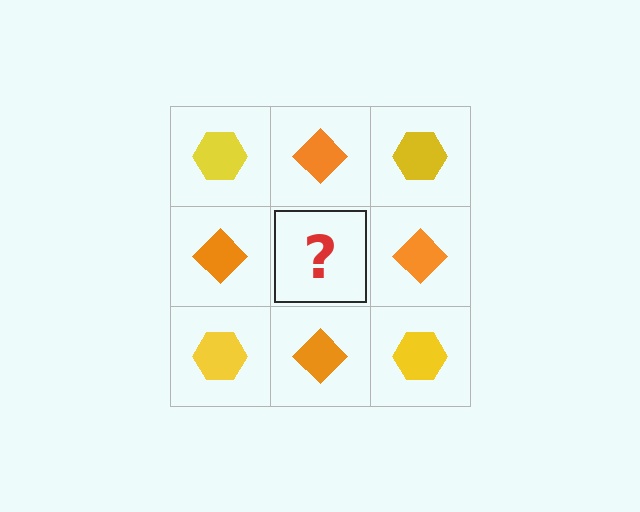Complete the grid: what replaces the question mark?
The question mark should be replaced with a yellow hexagon.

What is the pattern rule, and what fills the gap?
The rule is that it alternates yellow hexagon and orange diamond in a checkerboard pattern. The gap should be filled with a yellow hexagon.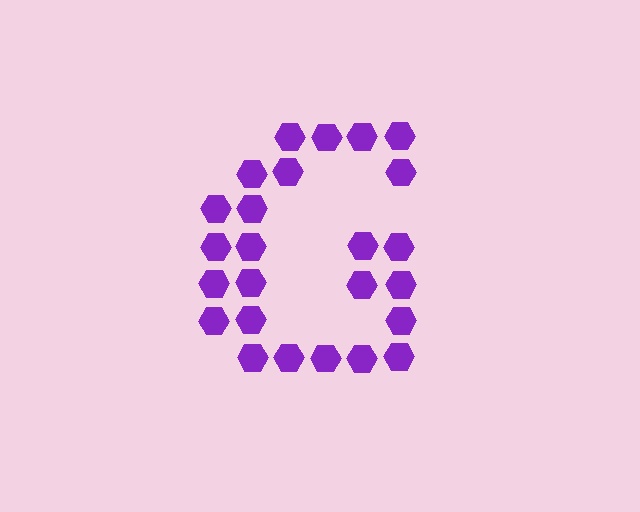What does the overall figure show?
The overall figure shows the letter G.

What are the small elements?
The small elements are hexagons.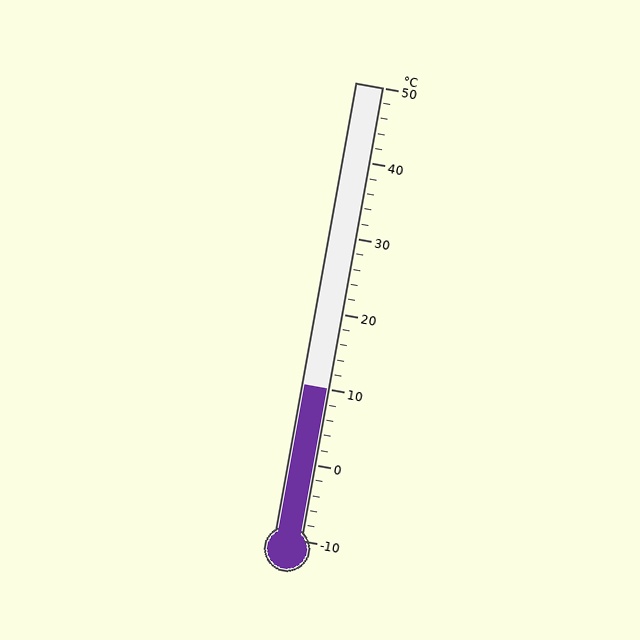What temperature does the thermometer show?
The thermometer shows approximately 10°C.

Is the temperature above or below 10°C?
The temperature is at 10°C.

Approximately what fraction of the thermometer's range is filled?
The thermometer is filled to approximately 35% of its range.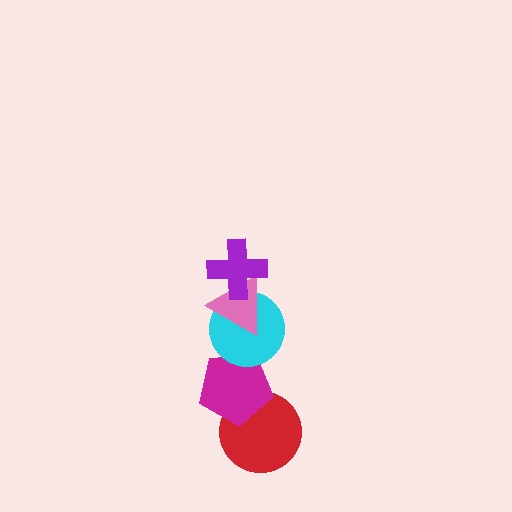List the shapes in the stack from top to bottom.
From top to bottom: the purple cross, the pink triangle, the cyan circle, the magenta pentagon, the red circle.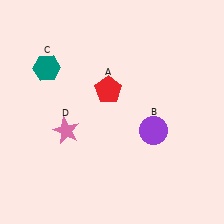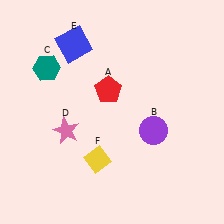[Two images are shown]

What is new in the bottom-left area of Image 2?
A yellow diamond (F) was added in the bottom-left area of Image 2.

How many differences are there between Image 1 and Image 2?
There are 2 differences between the two images.